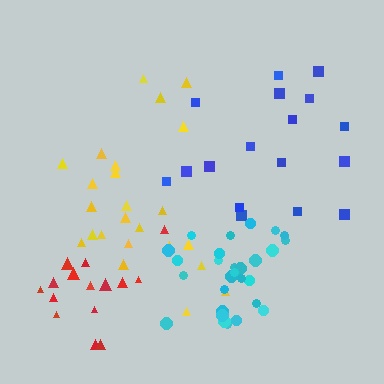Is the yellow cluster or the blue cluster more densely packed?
Yellow.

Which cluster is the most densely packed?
Cyan.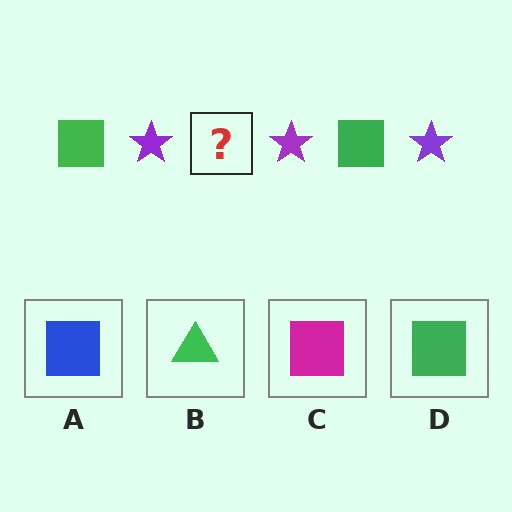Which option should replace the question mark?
Option D.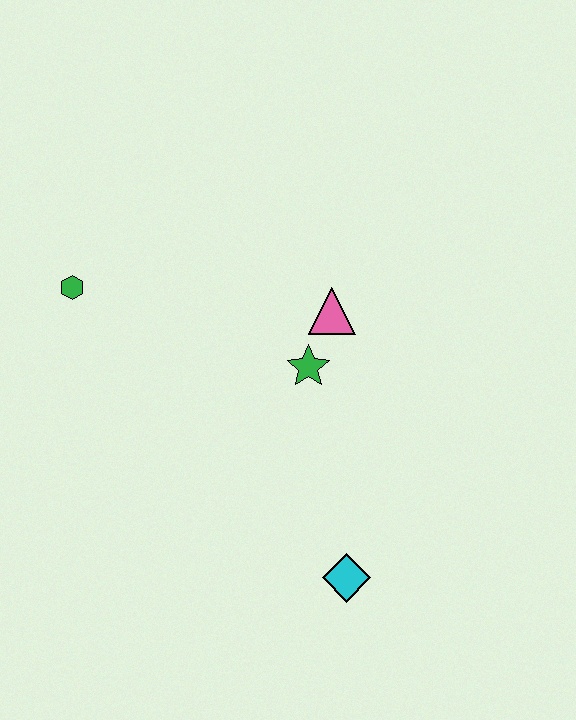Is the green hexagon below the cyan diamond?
No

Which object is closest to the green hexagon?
The green star is closest to the green hexagon.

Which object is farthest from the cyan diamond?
The green hexagon is farthest from the cyan diamond.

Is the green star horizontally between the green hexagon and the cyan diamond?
Yes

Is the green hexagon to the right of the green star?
No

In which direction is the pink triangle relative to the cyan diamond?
The pink triangle is above the cyan diamond.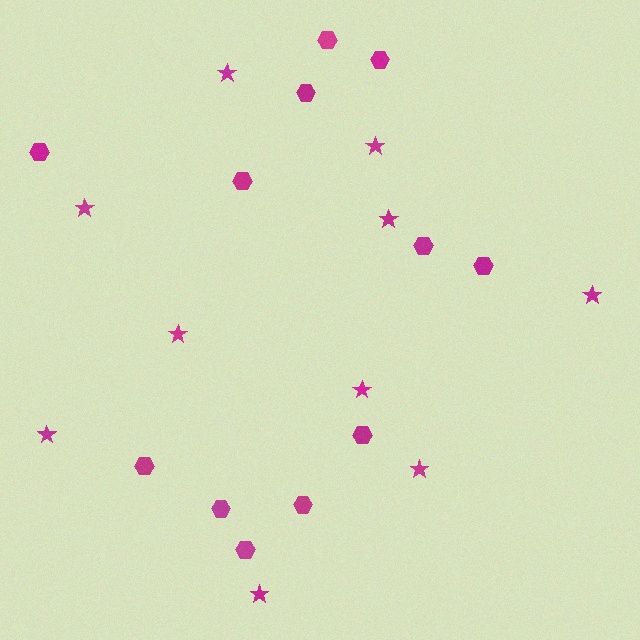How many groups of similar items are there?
There are 2 groups: one group of hexagons (12) and one group of stars (10).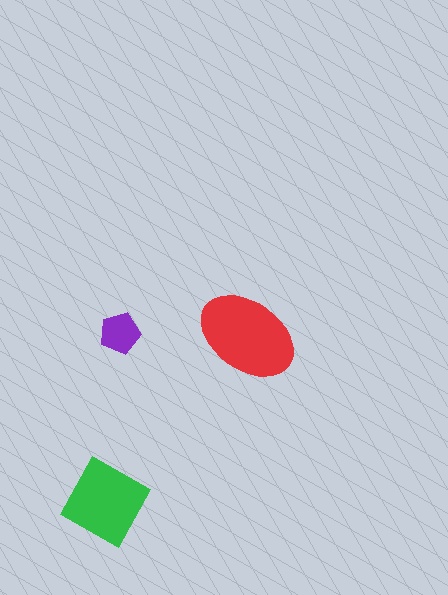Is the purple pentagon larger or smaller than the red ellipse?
Smaller.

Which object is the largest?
The red ellipse.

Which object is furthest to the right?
The red ellipse is rightmost.